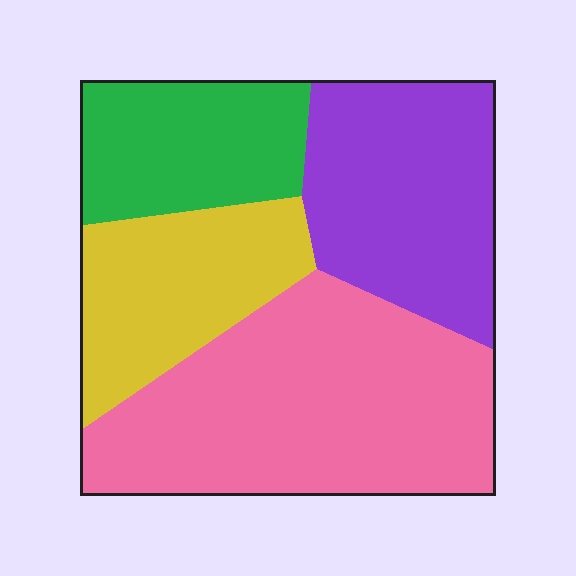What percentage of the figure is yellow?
Yellow covers around 20% of the figure.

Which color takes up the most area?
Pink, at roughly 40%.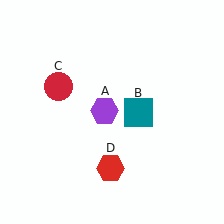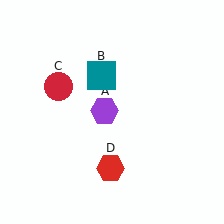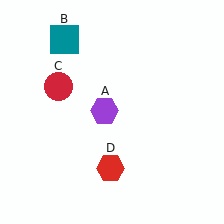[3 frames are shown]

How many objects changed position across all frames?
1 object changed position: teal square (object B).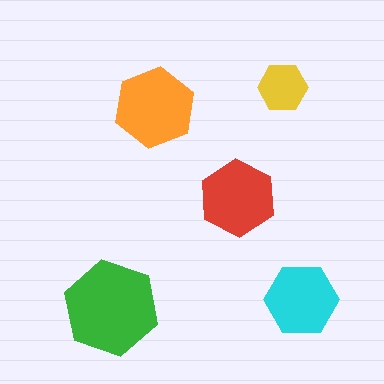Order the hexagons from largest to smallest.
the green one, the orange one, the red one, the cyan one, the yellow one.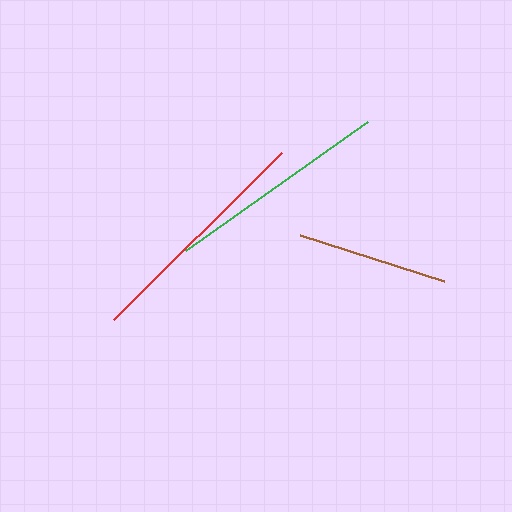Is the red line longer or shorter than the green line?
The red line is longer than the green line.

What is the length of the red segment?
The red segment is approximately 237 pixels long.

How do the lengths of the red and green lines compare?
The red and green lines are approximately the same length.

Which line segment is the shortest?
The brown line is the shortest at approximately 151 pixels.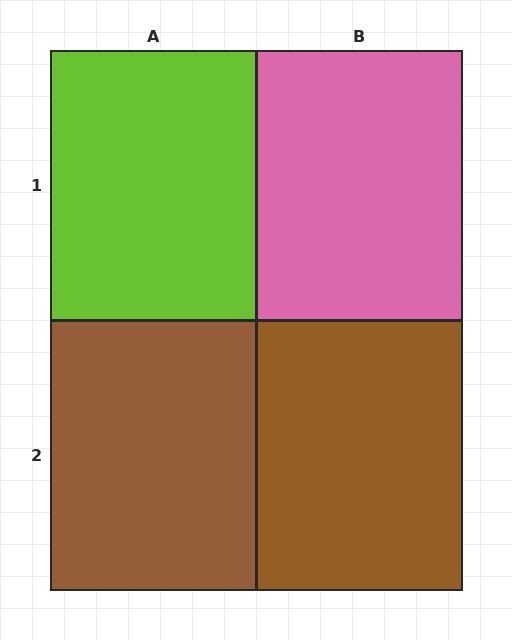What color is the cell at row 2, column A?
Brown.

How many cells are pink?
1 cell is pink.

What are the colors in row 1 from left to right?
Lime, pink.